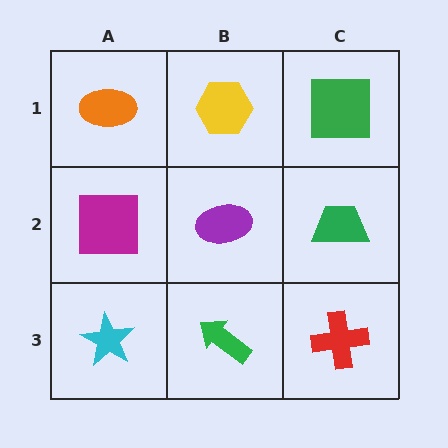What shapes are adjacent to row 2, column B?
A yellow hexagon (row 1, column B), a green arrow (row 3, column B), a magenta square (row 2, column A), a green trapezoid (row 2, column C).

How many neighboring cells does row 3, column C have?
2.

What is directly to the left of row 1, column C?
A yellow hexagon.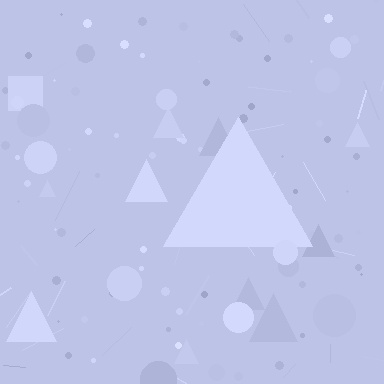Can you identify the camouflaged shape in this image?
The camouflaged shape is a triangle.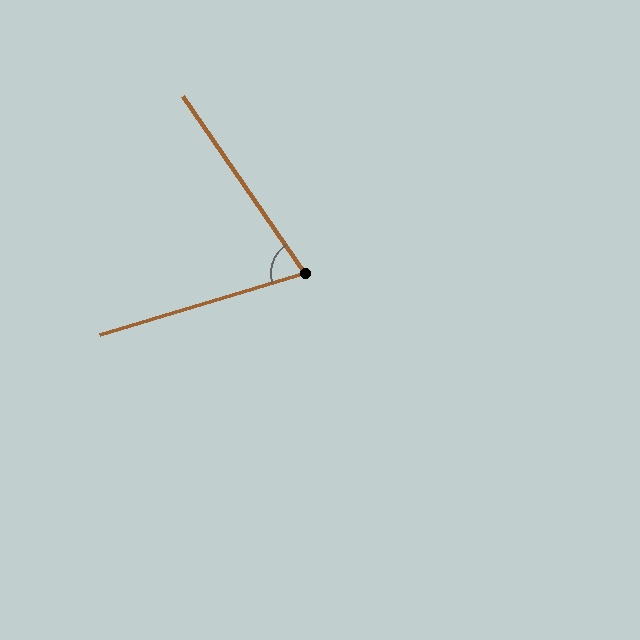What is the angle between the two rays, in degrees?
Approximately 72 degrees.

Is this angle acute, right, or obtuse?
It is acute.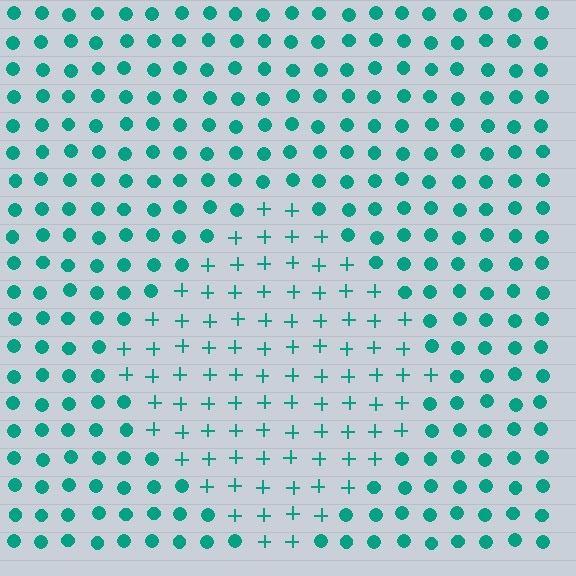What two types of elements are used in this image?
The image uses plus signs inside the diamond region and circles outside it.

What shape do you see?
I see a diamond.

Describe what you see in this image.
The image is filled with small teal elements arranged in a uniform grid. A diamond-shaped region contains plus signs, while the surrounding area contains circles. The boundary is defined purely by the change in element shape.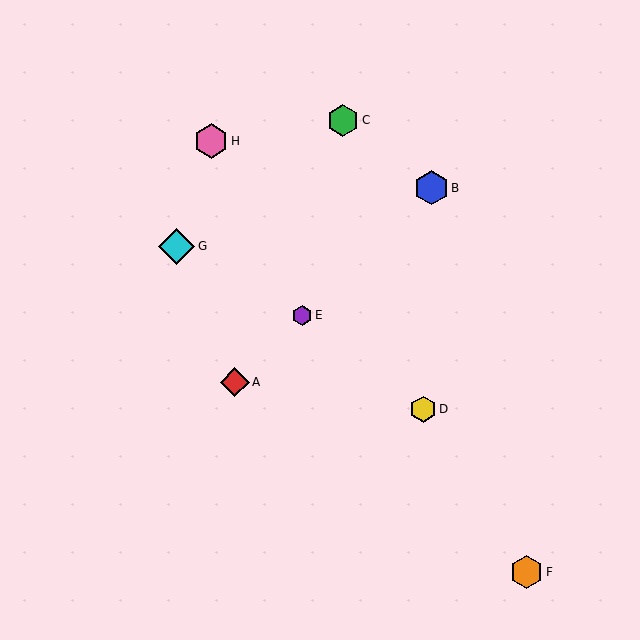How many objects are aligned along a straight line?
3 objects (A, B, E) are aligned along a straight line.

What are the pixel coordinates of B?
Object B is at (431, 188).